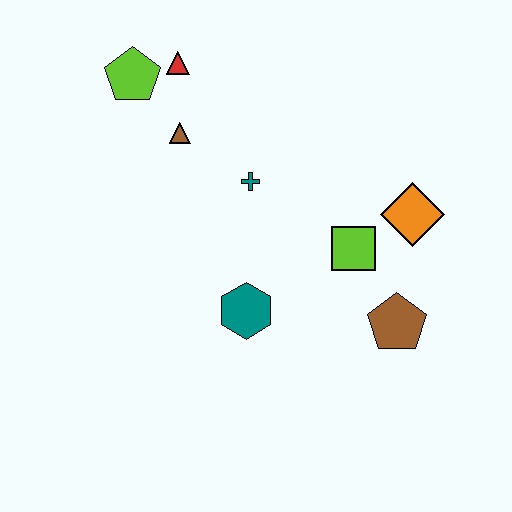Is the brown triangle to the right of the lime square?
No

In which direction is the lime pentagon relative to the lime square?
The lime pentagon is to the left of the lime square.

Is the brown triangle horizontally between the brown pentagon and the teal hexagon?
No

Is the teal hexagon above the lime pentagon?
No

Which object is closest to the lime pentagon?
The red triangle is closest to the lime pentagon.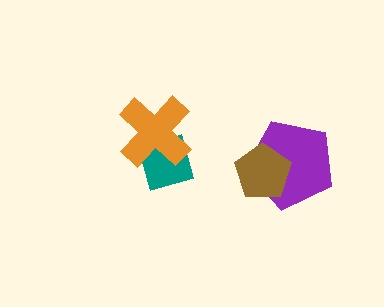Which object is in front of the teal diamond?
The orange cross is in front of the teal diamond.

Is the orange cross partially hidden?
No, no other shape covers it.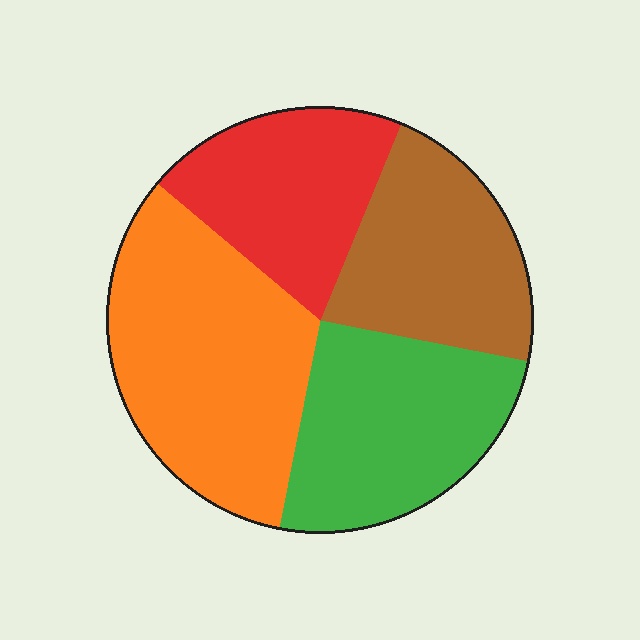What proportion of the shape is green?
Green takes up about one quarter (1/4) of the shape.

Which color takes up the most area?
Orange, at roughly 35%.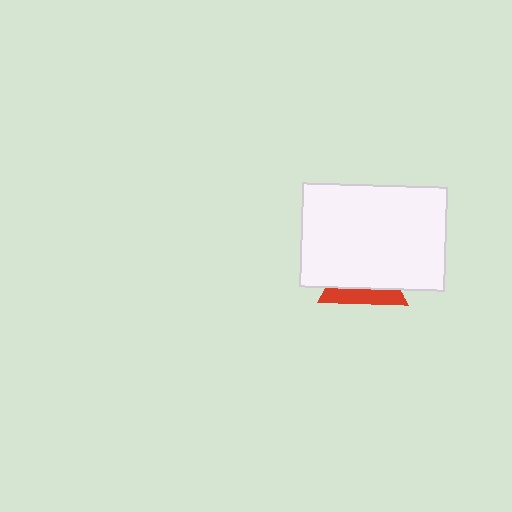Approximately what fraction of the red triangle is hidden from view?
Roughly 64% of the red triangle is hidden behind the white rectangle.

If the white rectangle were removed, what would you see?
You would see the complete red triangle.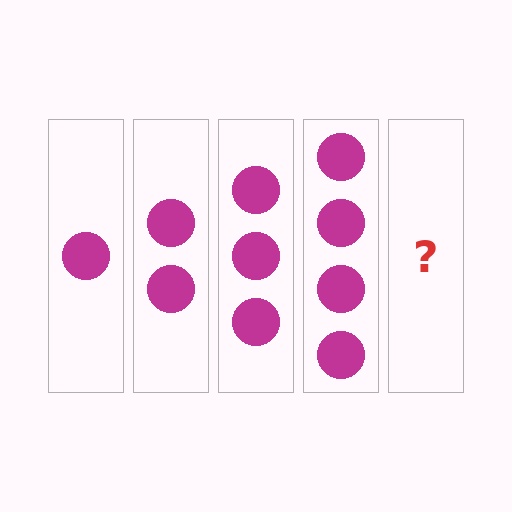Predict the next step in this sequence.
The next step is 5 circles.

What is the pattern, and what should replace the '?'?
The pattern is that each step adds one more circle. The '?' should be 5 circles.